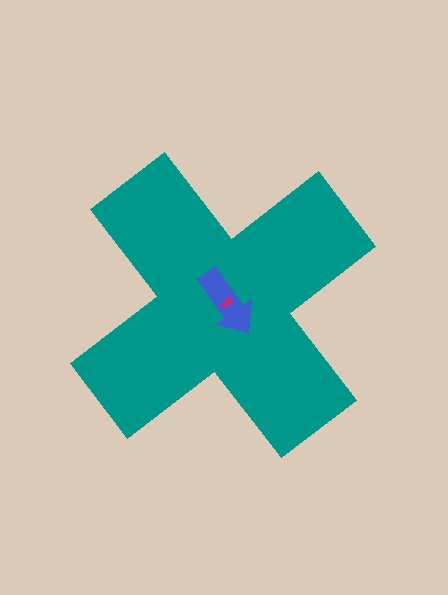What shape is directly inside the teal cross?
The blue arrow.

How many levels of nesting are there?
3.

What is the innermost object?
The magenta semicircle.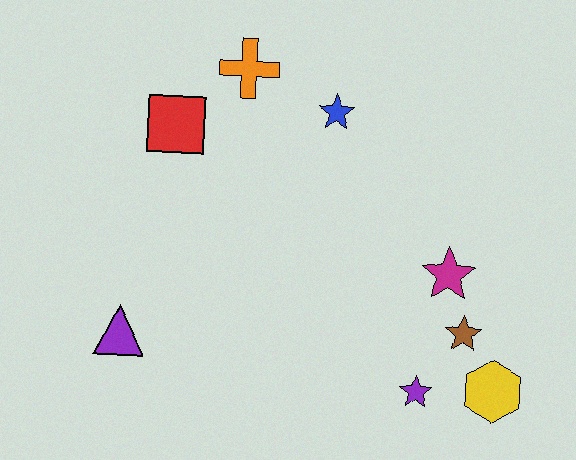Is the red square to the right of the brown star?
No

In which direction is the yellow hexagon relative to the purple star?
The yellow hexagon is to the right of the purple star.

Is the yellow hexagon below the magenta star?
Yes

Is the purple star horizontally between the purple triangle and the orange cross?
No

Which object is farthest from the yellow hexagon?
The red square is farthest from the yellow hexagon.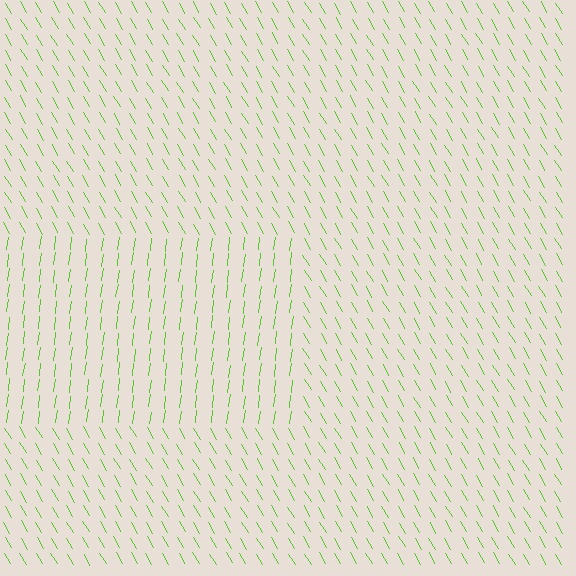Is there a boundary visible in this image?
Yes, there is a texture boundary formed by a change in line orientation.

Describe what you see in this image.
The image is filled with small lime line segments. A rectangle region in the image has lines oriented differently from the surrounding lines, creating a visible texture boundary.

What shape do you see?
I see a rectangle.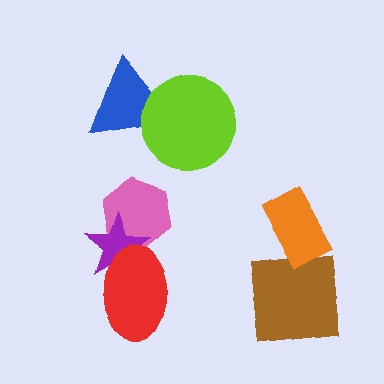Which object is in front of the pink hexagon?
The purple star is in front of the pink hexagon.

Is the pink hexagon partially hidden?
Yes, it is partially covered by another shape.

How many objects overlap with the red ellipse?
1 object overlaps with the red ellipse.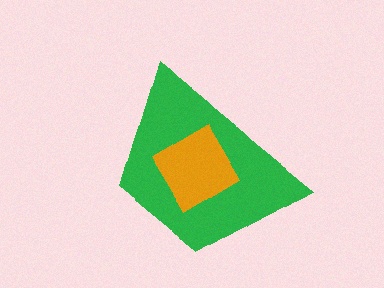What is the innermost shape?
The orange diamond.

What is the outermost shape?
The green trapezoid.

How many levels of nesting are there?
2.